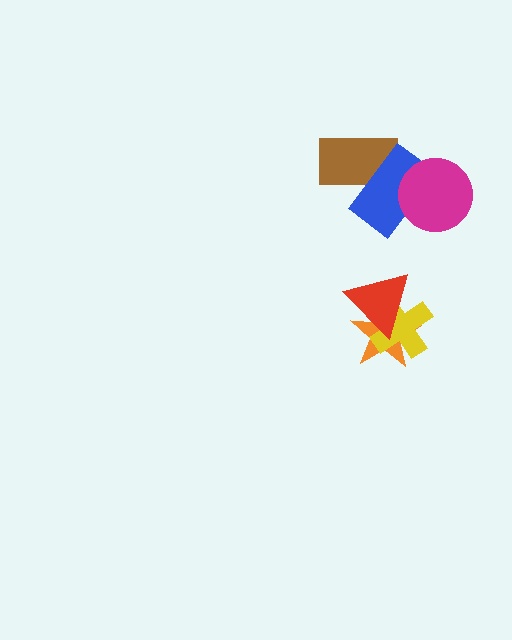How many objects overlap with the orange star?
2 objects overlap with the orange star.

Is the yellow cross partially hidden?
Yes, it is partially covered by another shape.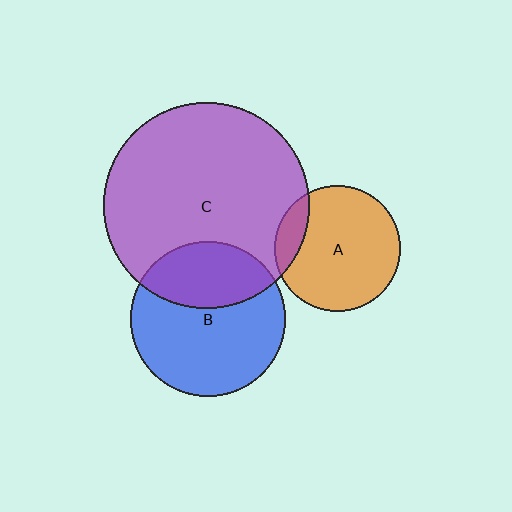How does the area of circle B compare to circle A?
Approximately 1.5 times.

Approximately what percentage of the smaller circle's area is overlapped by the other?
Approximately 15%.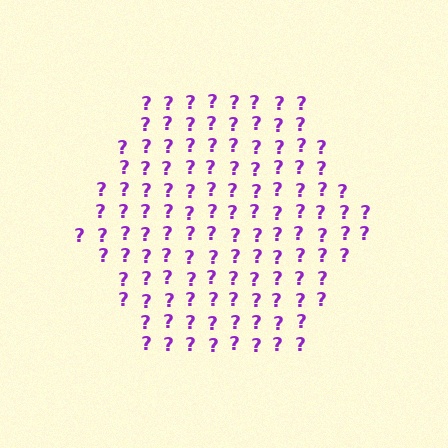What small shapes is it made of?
It is made of small question marks.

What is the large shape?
The large shape is a hexagon.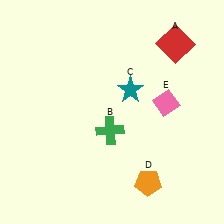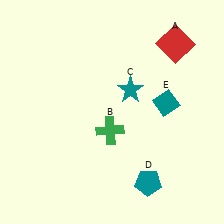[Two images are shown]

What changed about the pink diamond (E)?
In Image 1, E is pink. In Image 2, it changed to teal.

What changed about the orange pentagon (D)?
In Image 1, D is orange. In Image 2, it changed to teal.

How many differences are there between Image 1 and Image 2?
There are 2 differences between the two images.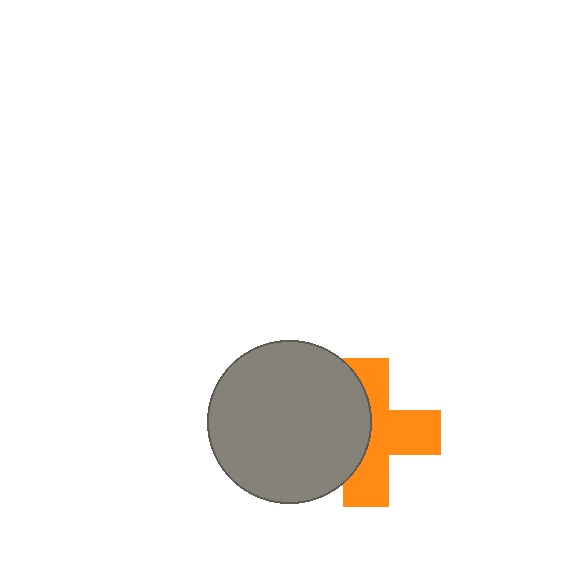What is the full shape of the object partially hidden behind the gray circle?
The partially hidden object is an orange cross.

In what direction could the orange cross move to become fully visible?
The orange cross could move right. That would shift it out from behind the gray circle entirely.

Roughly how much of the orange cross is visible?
About half of it is visible (roughly 59%).